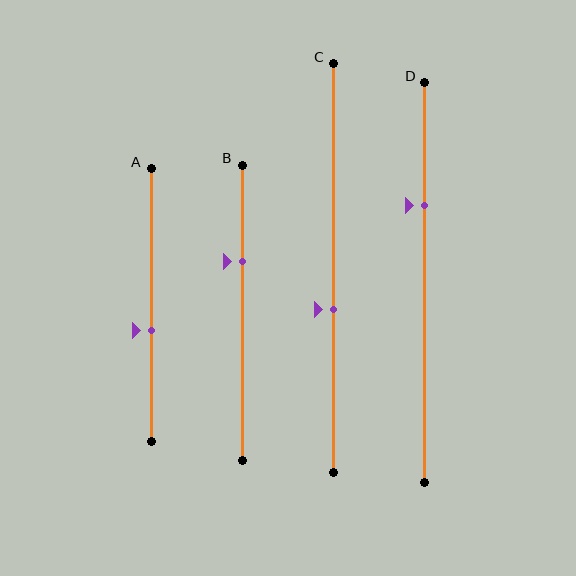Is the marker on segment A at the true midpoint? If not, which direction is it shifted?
No, the marker on segment A is shifted downward by about 9% of the segment length.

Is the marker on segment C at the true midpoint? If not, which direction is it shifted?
No, the marker on segment C is shifted downward by about 10% of the segment length.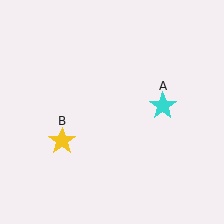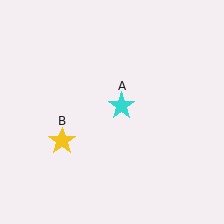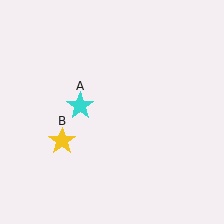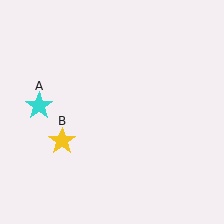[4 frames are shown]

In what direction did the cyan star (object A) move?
The cyan star (object A) moved left.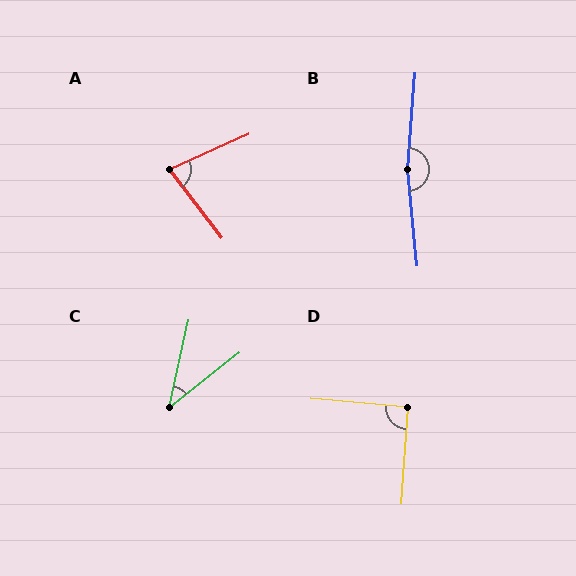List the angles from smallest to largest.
C (39°), A (76°), D (91°), B (170°).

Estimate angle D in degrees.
Approximately 91 degrees.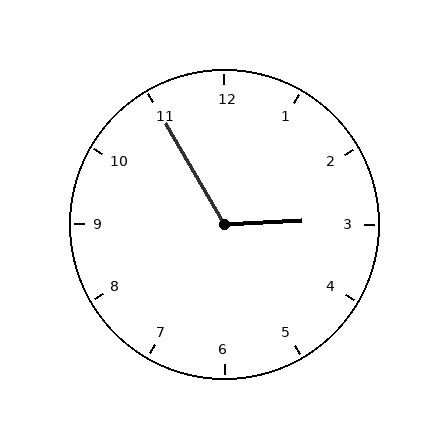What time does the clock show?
2:55.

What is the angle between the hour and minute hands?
Approximately 118 degrees.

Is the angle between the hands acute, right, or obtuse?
It is obtuse.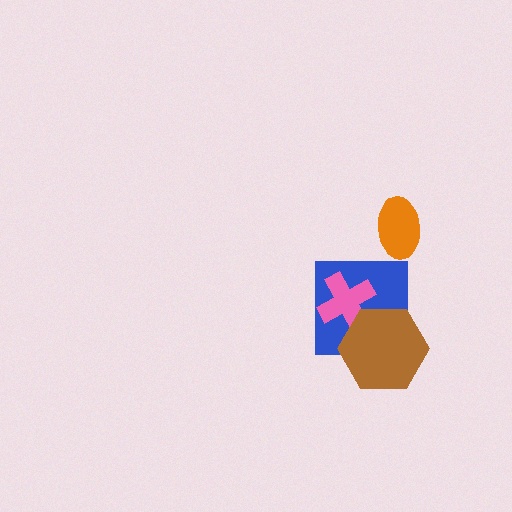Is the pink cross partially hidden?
Yes, it is partially covered by another shape.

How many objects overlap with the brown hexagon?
2 objects overlap with the brown hexagon.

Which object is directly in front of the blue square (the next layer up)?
The pink cross is directly in front of the blue square.